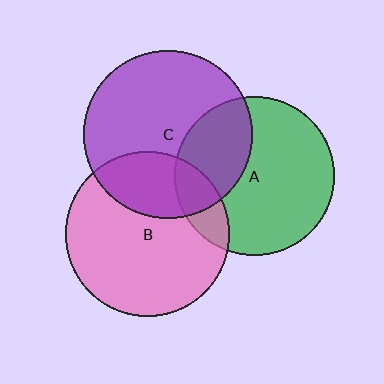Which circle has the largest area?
Circle C (purple).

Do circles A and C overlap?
Yes.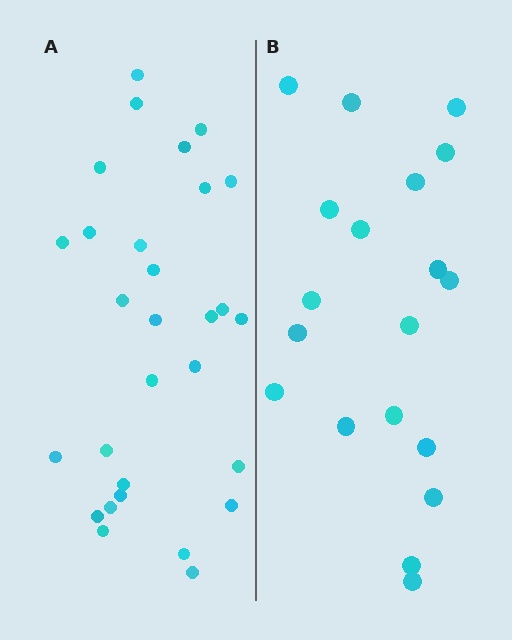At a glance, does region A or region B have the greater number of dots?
Region A (the left region) has more dots.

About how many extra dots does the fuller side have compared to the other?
Region A has roughly 10 or so more dots than region B.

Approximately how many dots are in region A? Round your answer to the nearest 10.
About 30 dots. (The exact count is 29, which rounds to 30.)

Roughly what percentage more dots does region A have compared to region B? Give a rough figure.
About 55% more.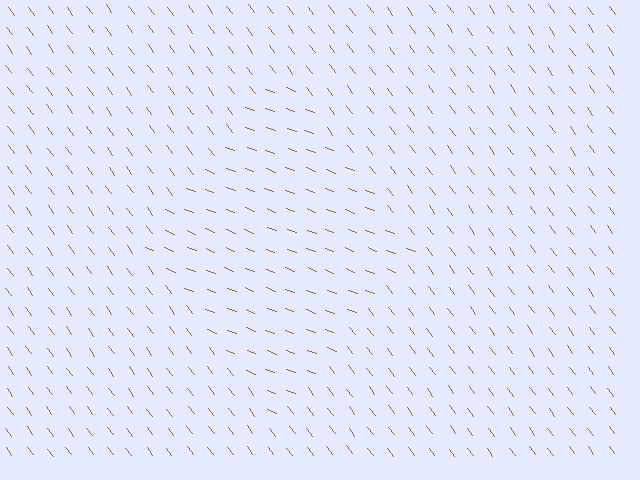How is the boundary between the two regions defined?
The boundary is defined purely by a change in line orientation (approximately 32 degrees difference). All lines are the same color and thickness.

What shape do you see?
I see a diamond.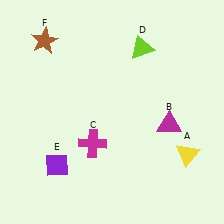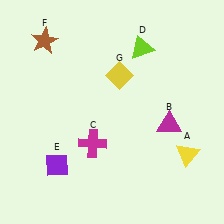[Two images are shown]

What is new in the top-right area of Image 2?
A yellow diamond (G) was added in the top-right area of Image 2.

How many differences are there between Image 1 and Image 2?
There is 1 difference between the two images.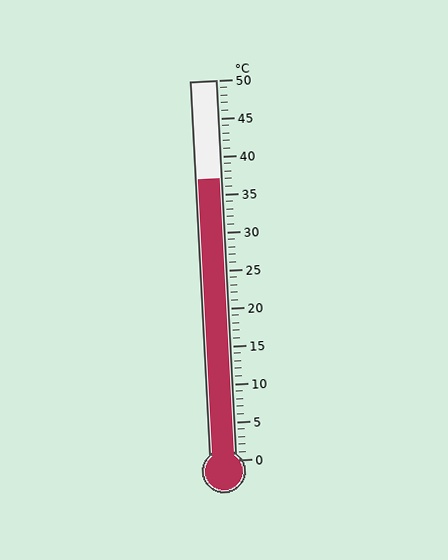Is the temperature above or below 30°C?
The temperature is above 30°C.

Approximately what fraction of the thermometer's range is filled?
The thermometer is filled to approximately 75% of its range.